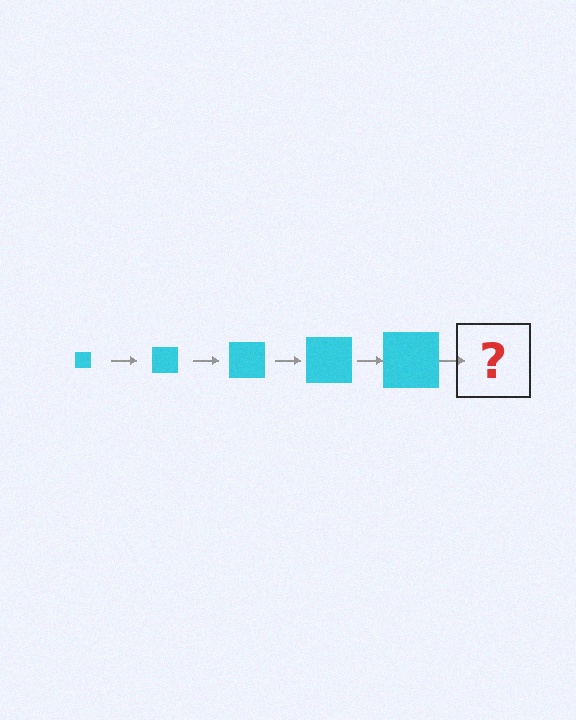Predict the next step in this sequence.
The next step is a cyan square, larger than the previous one.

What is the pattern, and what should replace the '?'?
The pattern is that the square gets progressively larger each step. The '?' should be a cyan square, larger than the previous one.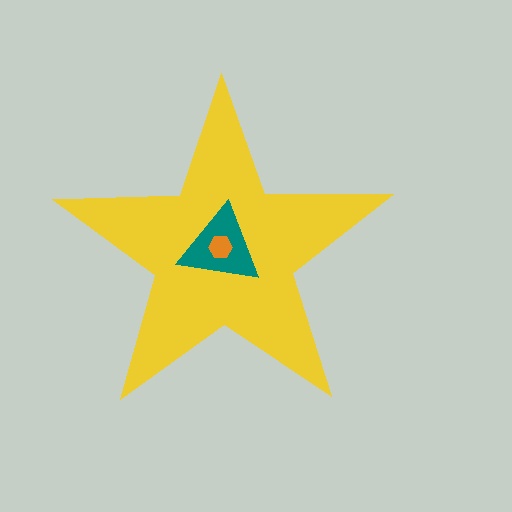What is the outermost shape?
The yellow star.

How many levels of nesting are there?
3.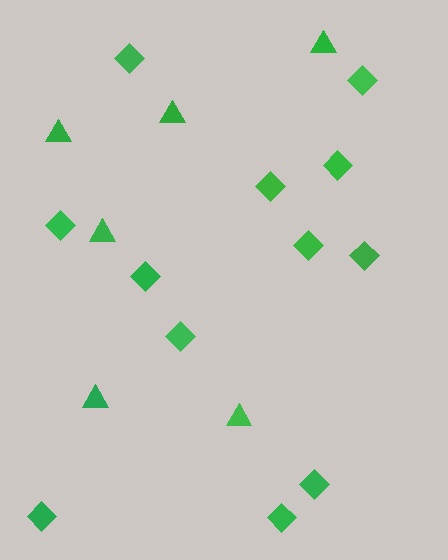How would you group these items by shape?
There are 2 groups: one group of triangles (6) and one group of diamonds (12).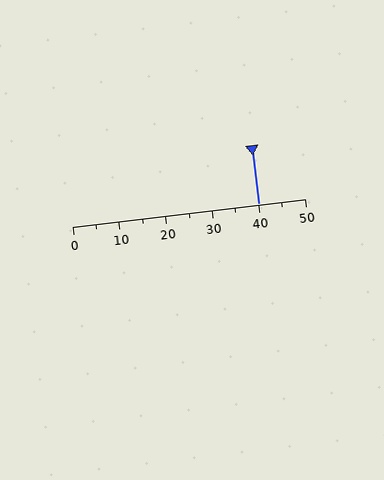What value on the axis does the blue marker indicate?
The marker indicates approximately 40.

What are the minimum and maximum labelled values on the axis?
The axis runs from 0 to 50.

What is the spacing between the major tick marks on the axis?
The major ticks are spaced 10 apart.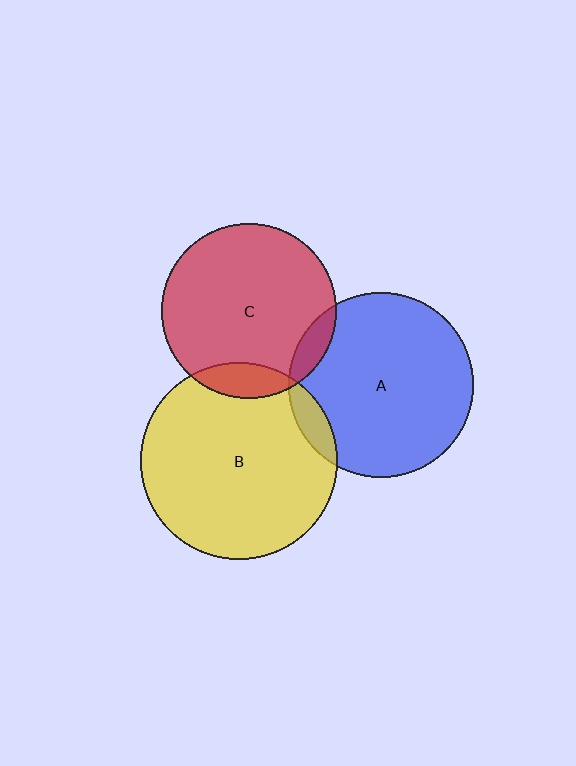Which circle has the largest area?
Circle B (yellow).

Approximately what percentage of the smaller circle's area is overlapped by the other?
Approximately 10%.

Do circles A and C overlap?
Yes.